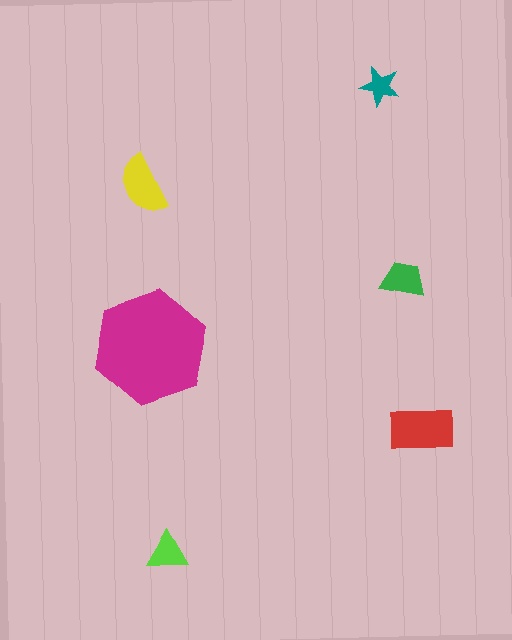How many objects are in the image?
There are 6 objects in the image.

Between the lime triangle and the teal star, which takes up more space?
The lime triangle.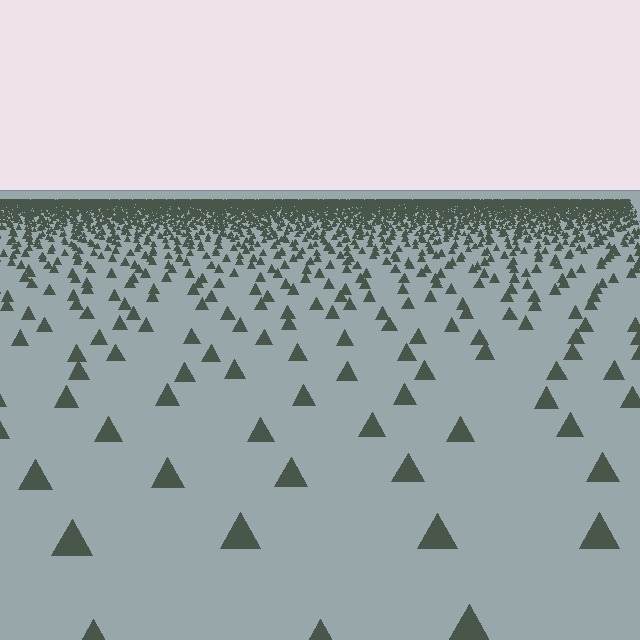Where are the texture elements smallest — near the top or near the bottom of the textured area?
Near the top.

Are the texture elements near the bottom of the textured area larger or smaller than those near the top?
Larger. Near the bottom, elements are closer to the viewer and appear at a bigger on-screen size.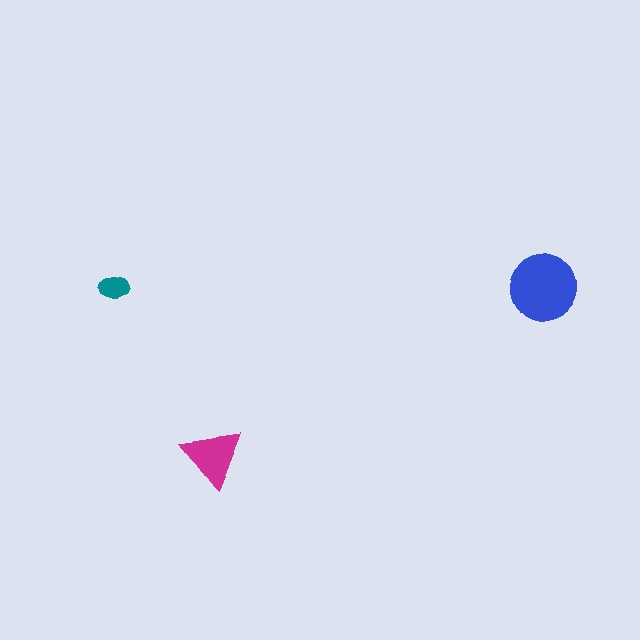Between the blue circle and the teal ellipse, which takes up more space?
The blue circle.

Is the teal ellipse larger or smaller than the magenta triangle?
Smaller.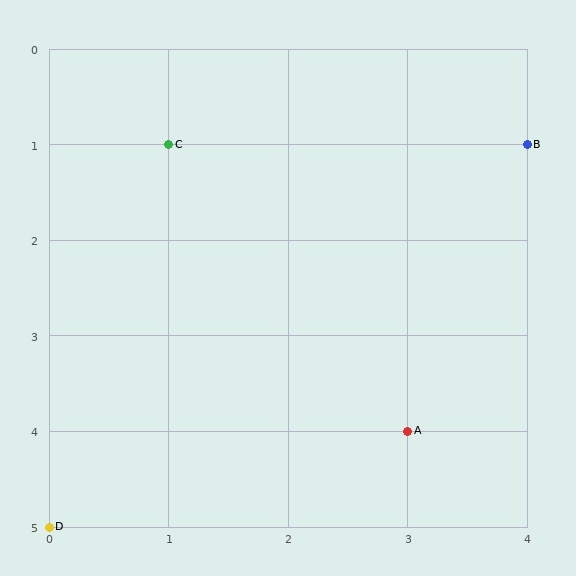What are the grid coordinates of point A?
Point A is at grid coordinates (3, 4).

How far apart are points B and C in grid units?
Points B and C are 3 columns apart.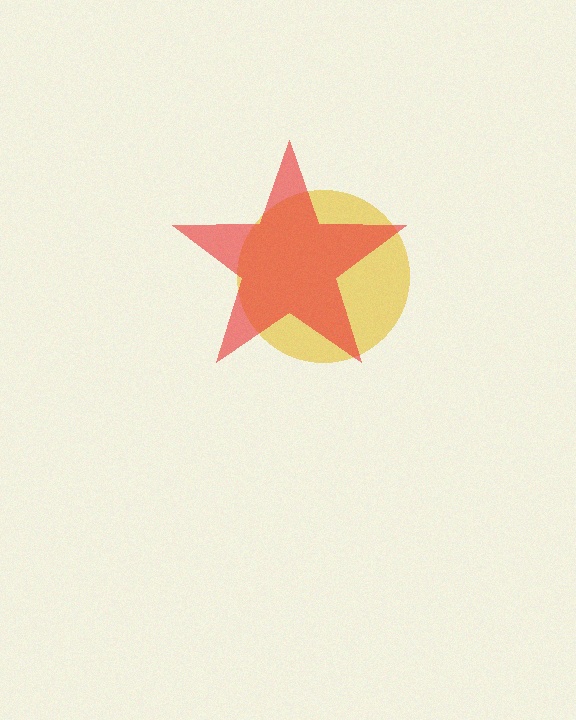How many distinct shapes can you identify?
There are 2 distinct shapes: a yellow circle, a red star.